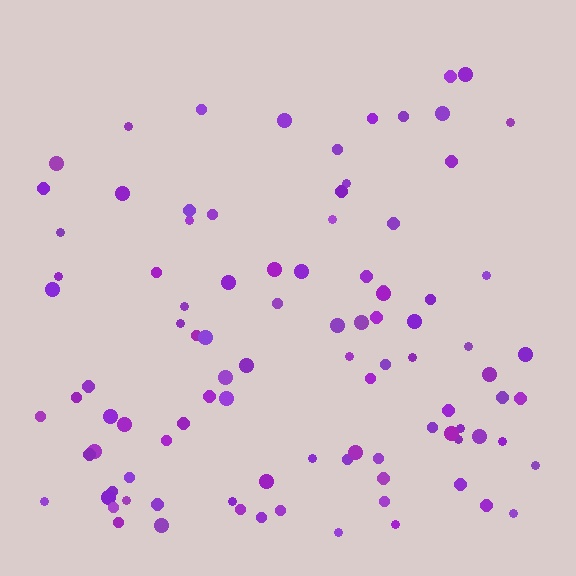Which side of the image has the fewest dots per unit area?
The top.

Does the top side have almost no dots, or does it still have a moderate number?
Still a moderate number, just noticeably fewer than the bottom.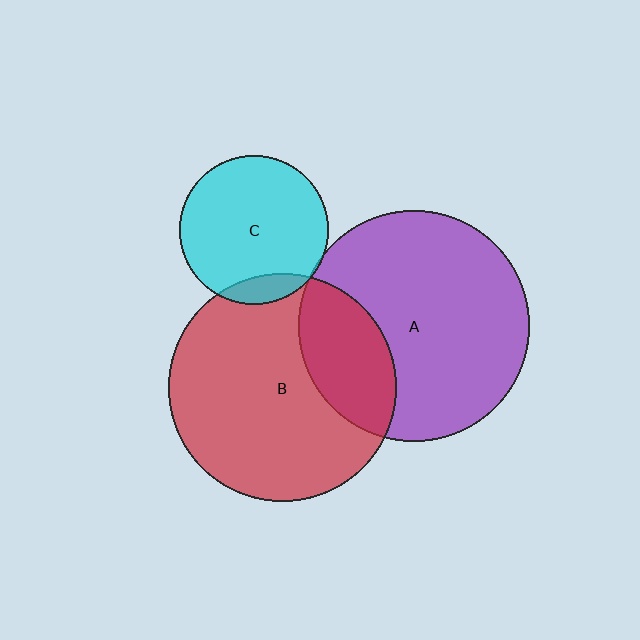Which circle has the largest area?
Circle A (purple).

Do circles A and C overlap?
Yes.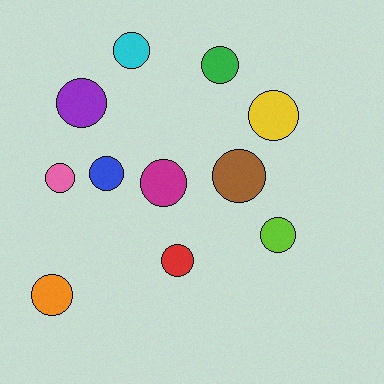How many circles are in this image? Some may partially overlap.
There are 11 circles.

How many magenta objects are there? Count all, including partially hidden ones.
There is 1 magenta object.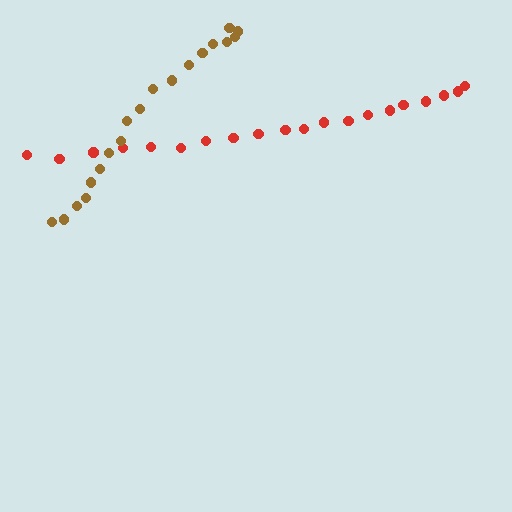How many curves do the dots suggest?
There are 2 distinct paths.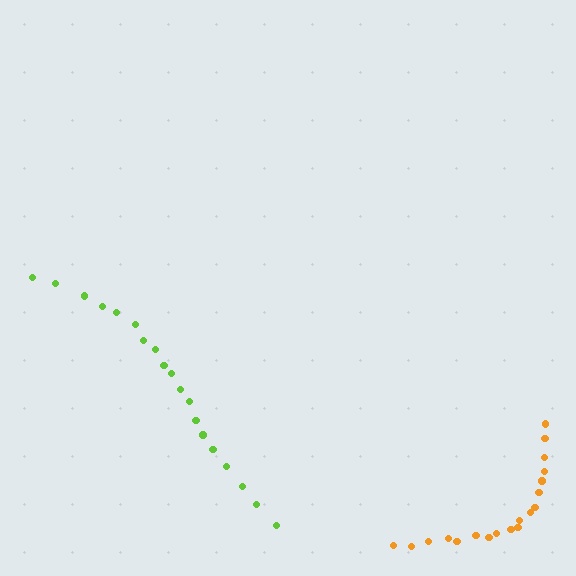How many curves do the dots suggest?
There are 2 distinct paths.